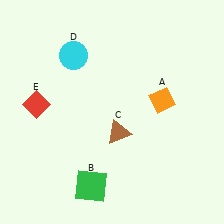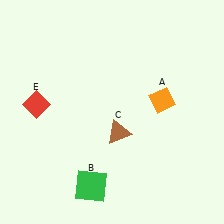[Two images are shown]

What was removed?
The cyan circle (D) was removed in Image 2.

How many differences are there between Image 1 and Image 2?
There is 1 difference between the two images.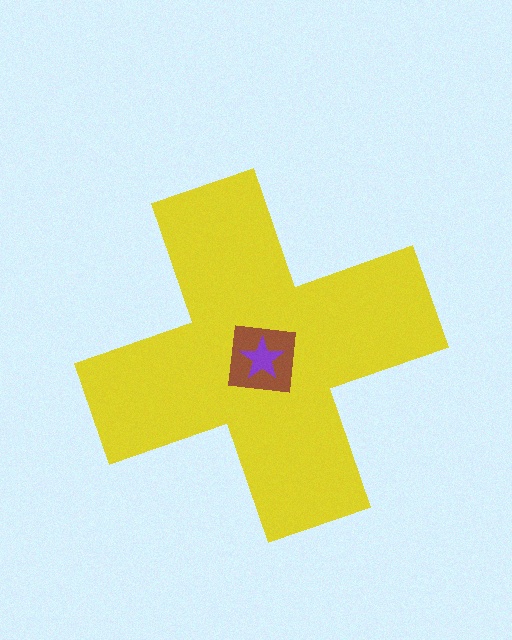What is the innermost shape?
The purple star.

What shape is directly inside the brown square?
The purple star.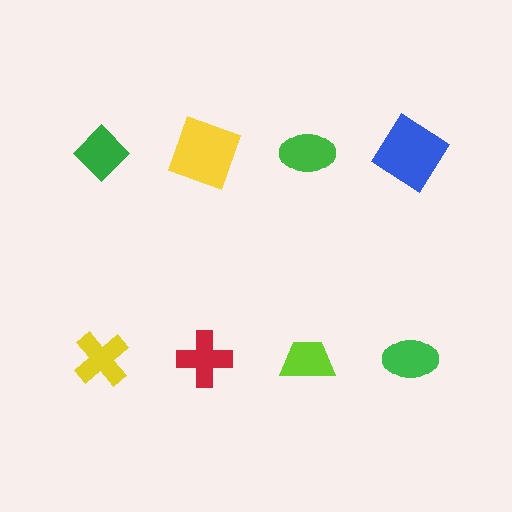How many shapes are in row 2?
4 shapes.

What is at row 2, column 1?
A yellow cross.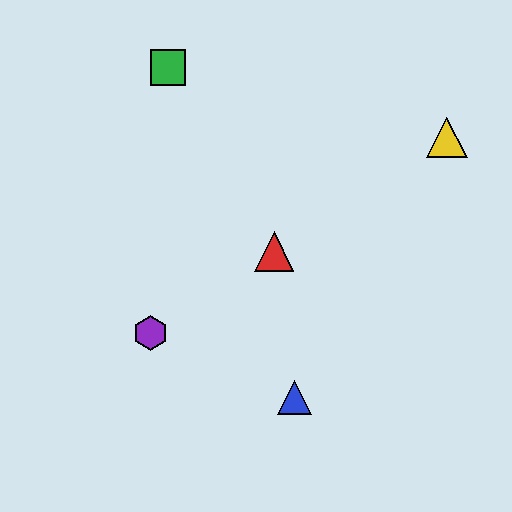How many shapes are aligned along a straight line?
3 shapes (the red triangle, the yellow triangle, the purple hexagon) are aligned along a straight line.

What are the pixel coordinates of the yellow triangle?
The yellow triangle is at (447, 138).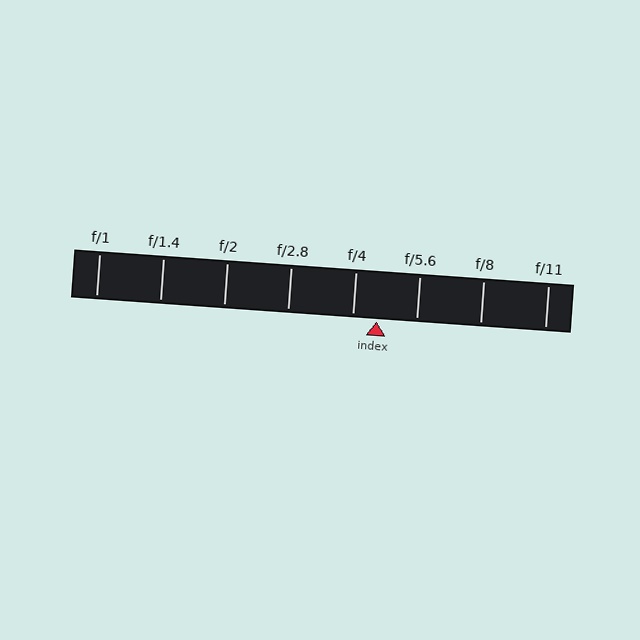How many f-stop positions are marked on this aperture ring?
There are 8 f-stop positions marked.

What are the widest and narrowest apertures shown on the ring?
The widest aperture shown is f/1 and the narrowest is f/11.